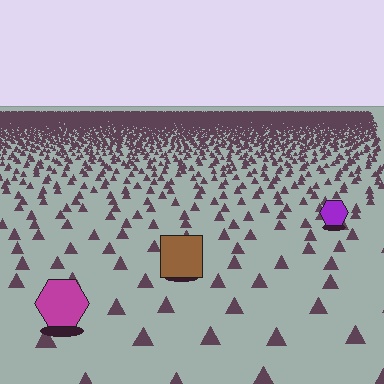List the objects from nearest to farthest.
From nearest to farthest: the magenta hexagon, the brown square, the purple hexagon.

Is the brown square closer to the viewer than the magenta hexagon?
No. The magenta hexagon is closer — you can tell from the texture gradient: the ground texture is coarser near it.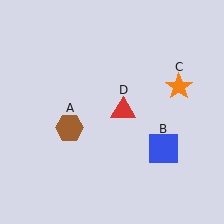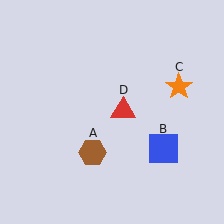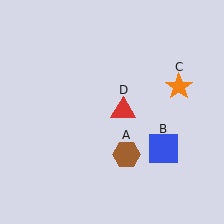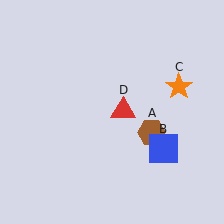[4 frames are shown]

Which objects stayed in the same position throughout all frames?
Blue square (object B) and orange star (object C) and red triangle (object D) remained stationary.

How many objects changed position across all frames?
1 object changed position: brown hexagon (object A).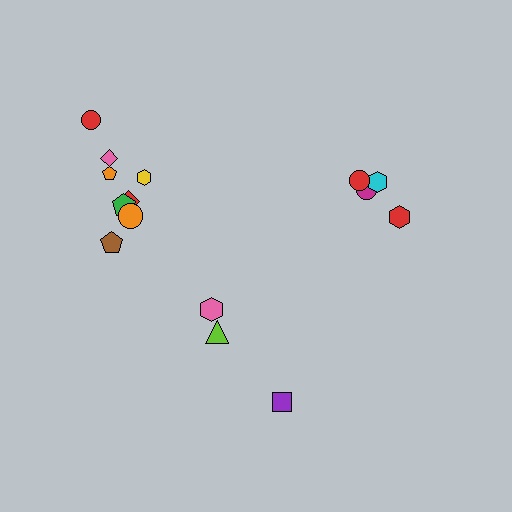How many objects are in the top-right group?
There are 4 objects.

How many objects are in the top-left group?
There are 8 objects.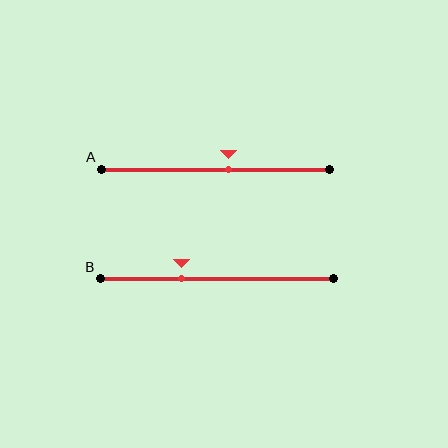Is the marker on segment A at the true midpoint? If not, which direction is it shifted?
No, the marker on segment A is shifted to the right by about 6% of the segment length.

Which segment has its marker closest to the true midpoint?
Segment A has its marker closest to the true midpoint.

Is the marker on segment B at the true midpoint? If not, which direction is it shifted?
No, the marker on segment B is shifted to the left by about 15% of the segment length.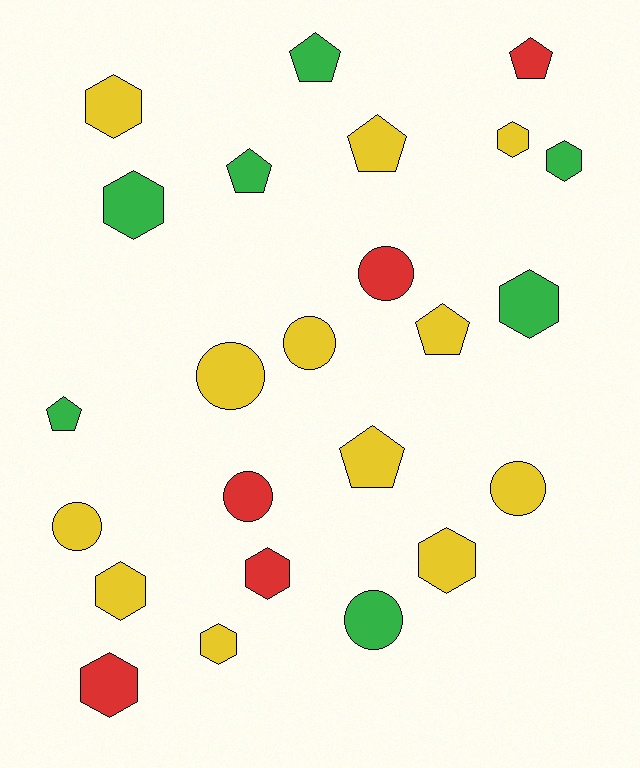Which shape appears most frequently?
Hexagon, with 10 objects.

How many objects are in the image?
There are 24 objects.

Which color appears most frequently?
Yellow, with 12 objects.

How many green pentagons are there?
There are 3 green pentagons.